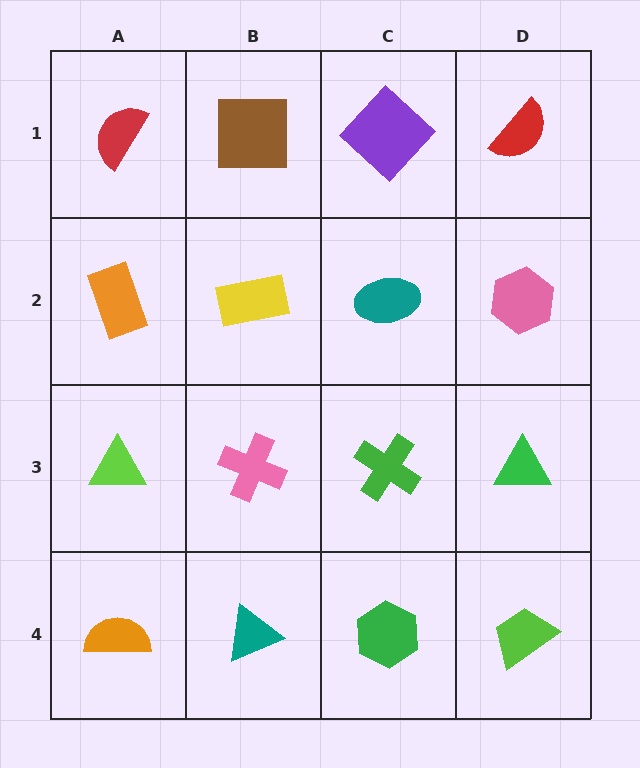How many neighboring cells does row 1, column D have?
2.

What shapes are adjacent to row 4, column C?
A green cross (row 3, column C), a teal triangle (row 4, column B), a lime trapezoid (row 4, column D).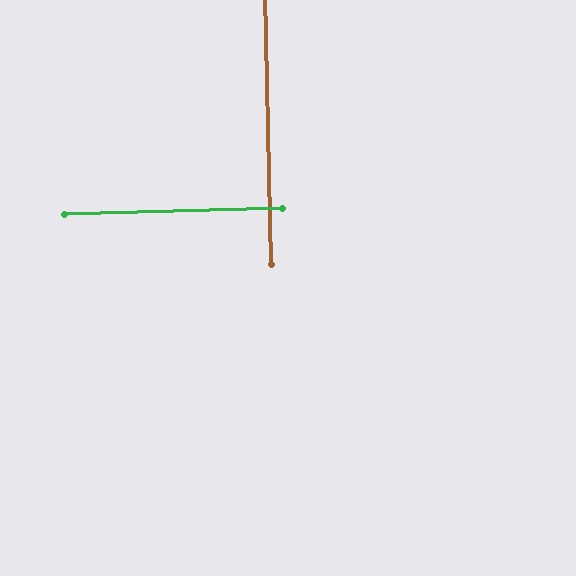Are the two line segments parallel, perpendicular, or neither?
Perpendicular — they meet at approximately 90°.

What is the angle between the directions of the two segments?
Approximately 90 degrees.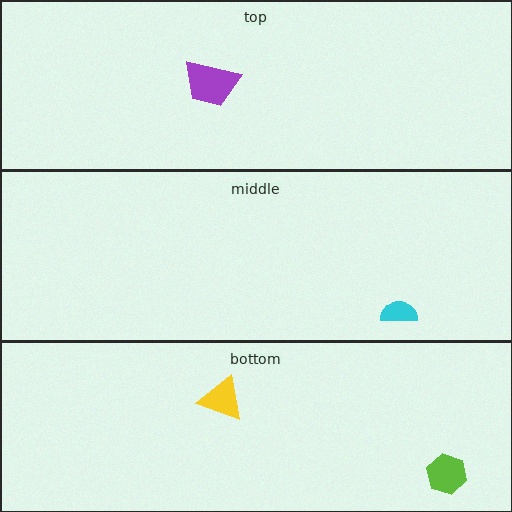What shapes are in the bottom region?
The yellow triangle, the lime hexagon.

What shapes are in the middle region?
The cyan semicircle.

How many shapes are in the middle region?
1.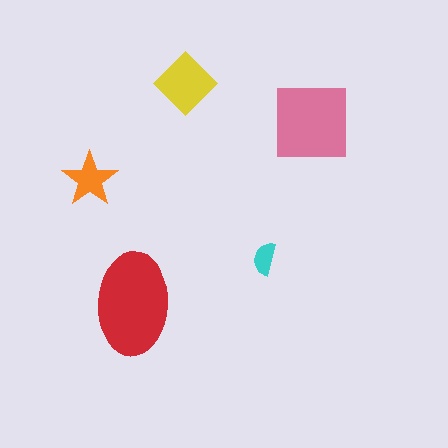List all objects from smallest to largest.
The cyan semicircle, the orange star, the yellow diamond, the pink square, the red ellipse.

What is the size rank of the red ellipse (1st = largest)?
1st.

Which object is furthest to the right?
The pink square is rightmost.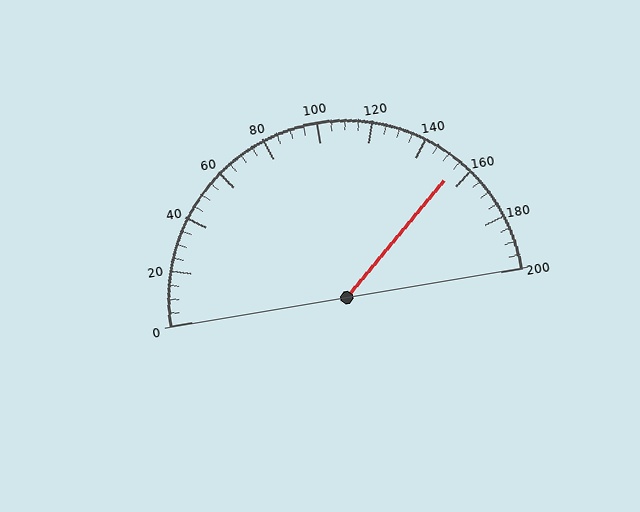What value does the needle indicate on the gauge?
The needle indicates approximately 155.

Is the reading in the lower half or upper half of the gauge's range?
The reading is in the upper half of the range (0 to 200).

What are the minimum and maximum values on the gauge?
The gauge ranges from 0 to 200.